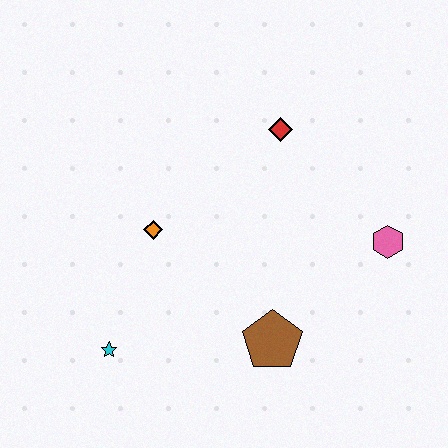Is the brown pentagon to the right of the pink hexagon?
No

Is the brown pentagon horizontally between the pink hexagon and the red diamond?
No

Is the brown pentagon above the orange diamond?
No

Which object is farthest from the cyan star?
The pink hexagon is farthest from the cyan star.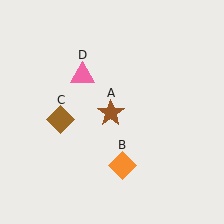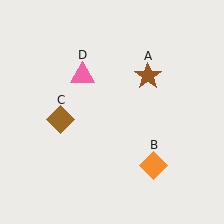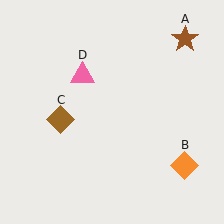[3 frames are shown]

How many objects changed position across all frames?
2 objects changed position: brown star (object A), orange diamond (object B).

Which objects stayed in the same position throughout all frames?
Brown diamond (object C) and pink triangle (object D) remained stationary.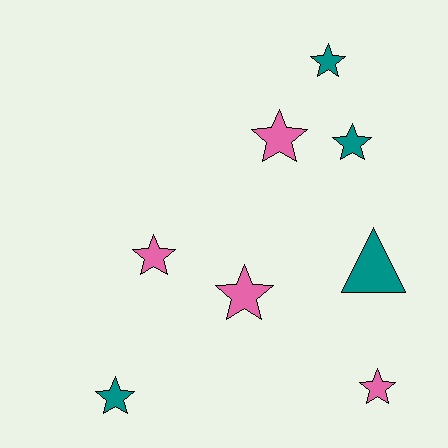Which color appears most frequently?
Teal, with 4 objects.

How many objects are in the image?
There are 8 objects.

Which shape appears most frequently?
Star, with 7 objects.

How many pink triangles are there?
There are no pink triangles.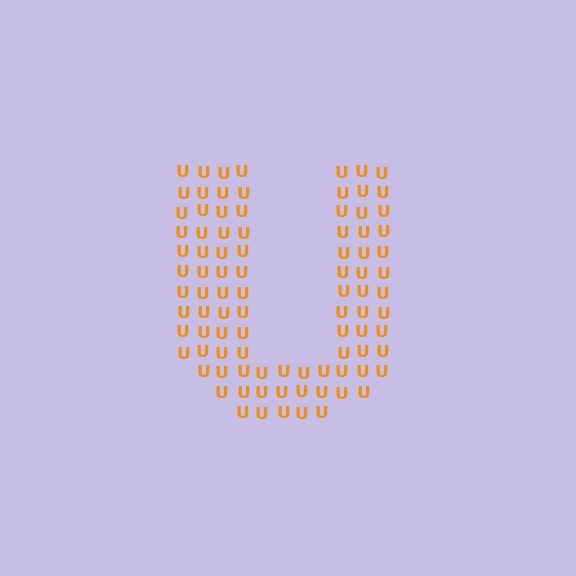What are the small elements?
The small elements are letter U's.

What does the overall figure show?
The overall figure shows the letter U.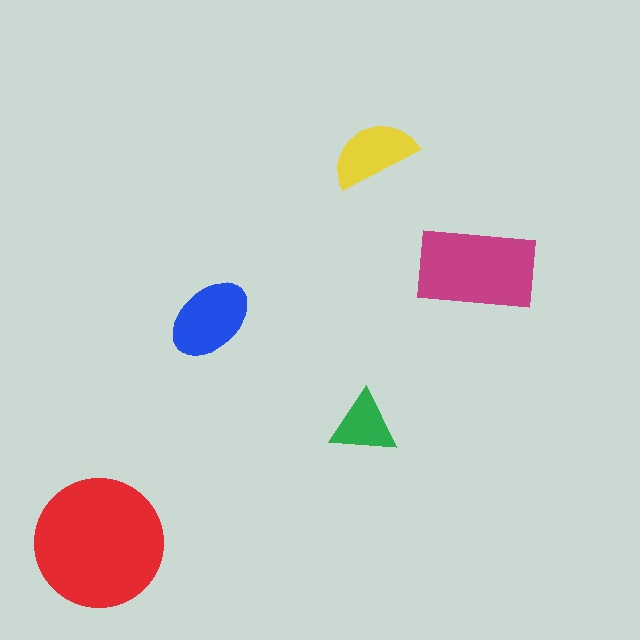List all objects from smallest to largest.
The green triangle, the yellow semicircle, the blue ellipse, the magenta rectangle, the red circle.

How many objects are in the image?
There are 5 objects in the image.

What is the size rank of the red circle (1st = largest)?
1st.